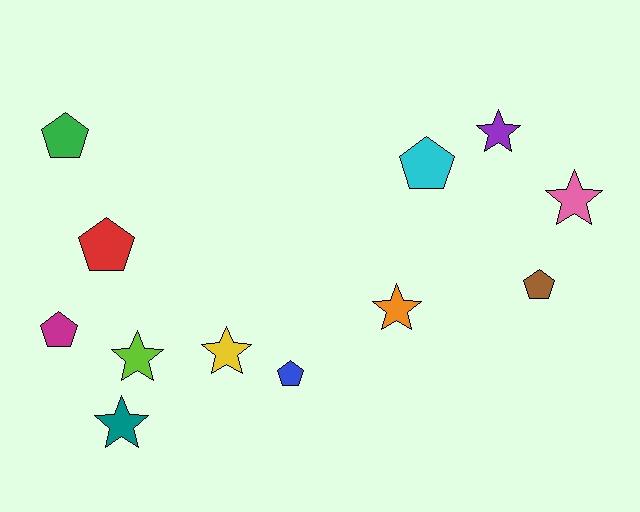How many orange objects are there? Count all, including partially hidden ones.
There is 1 orange object.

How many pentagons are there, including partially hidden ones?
There are 6 pentagons.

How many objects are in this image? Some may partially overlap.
There are 12 objects.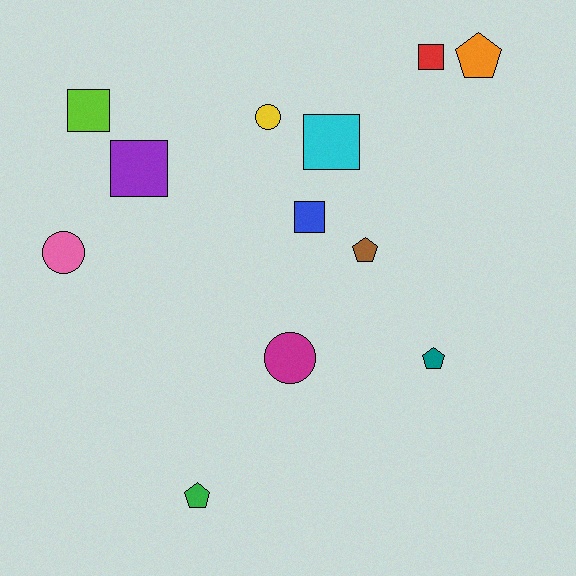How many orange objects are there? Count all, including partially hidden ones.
There is 1 orange object.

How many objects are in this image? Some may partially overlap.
There are 12 objects.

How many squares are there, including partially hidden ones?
There are 5 squares.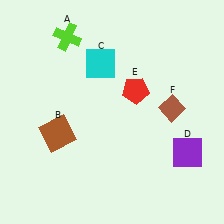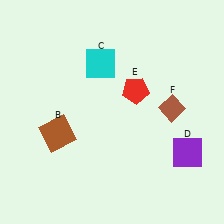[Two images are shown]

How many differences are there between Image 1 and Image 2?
There is 1 difference between the two images.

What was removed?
The lime cross (A) was removed in Image 2.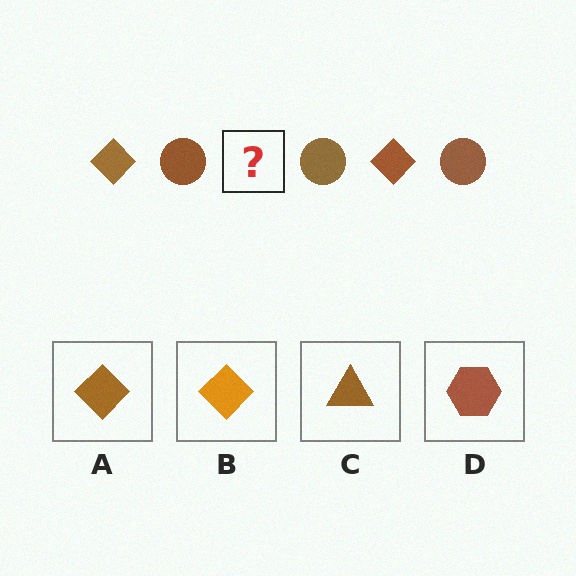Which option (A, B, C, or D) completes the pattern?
A.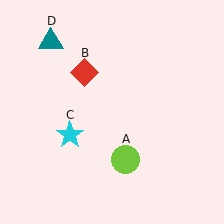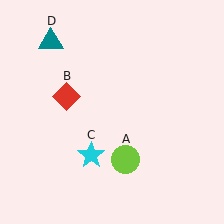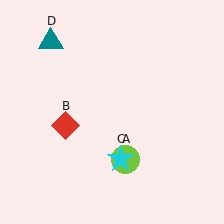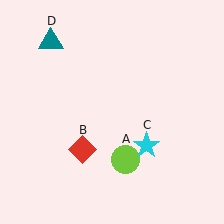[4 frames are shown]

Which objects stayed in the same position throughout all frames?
Lime circle (object A) and teal triangle (object D) remained stationary.